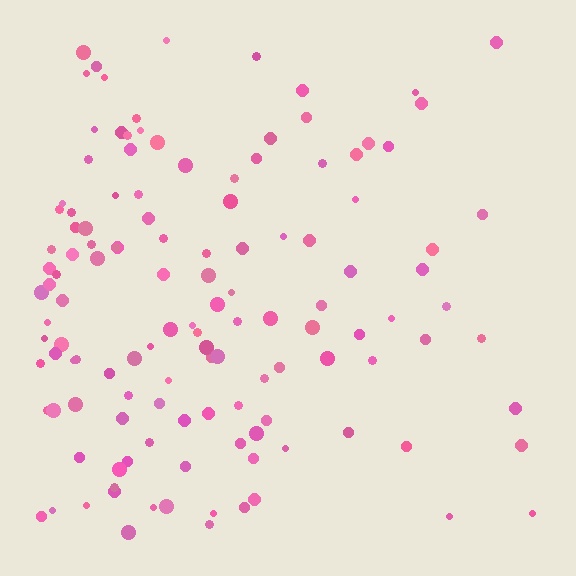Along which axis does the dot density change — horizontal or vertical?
Horizontal.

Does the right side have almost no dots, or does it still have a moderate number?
Still a moderate number, just noticeably fewer than the left.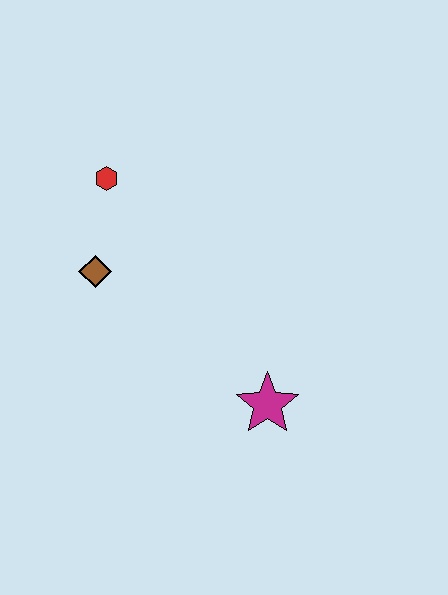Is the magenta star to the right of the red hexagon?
Yes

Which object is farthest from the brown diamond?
The magenta star is farthest from the brown diamond.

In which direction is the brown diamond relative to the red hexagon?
The brown diamond is below the red hexagon.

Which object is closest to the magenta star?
The brown diamond is closest to the magenta star.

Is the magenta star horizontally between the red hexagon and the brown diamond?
No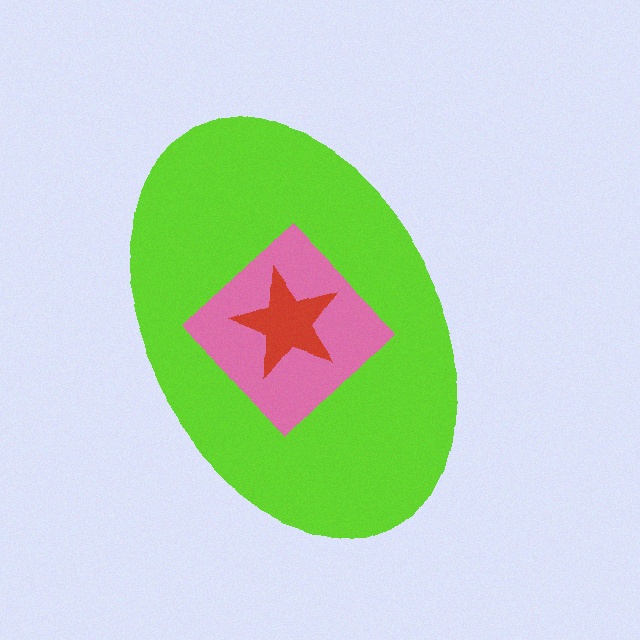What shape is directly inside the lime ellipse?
The pink diamond.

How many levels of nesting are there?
3.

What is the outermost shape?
The lime ellipse.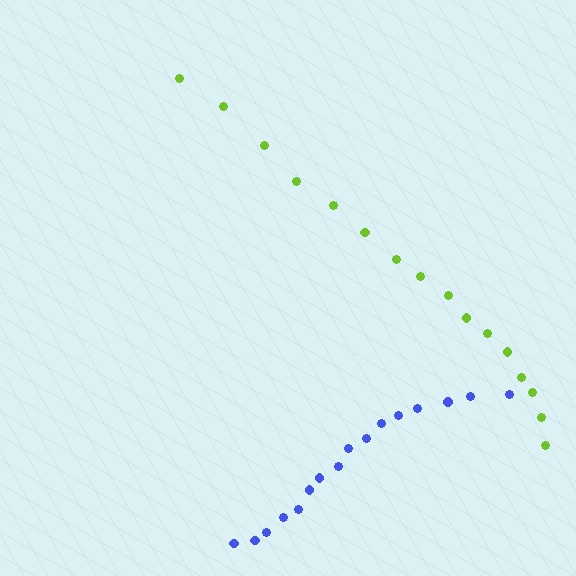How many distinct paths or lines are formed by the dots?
There are 2 distinct paths.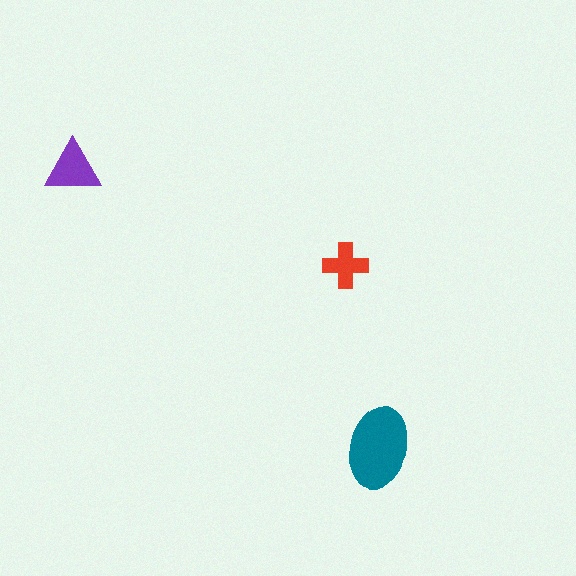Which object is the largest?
The teal ellipse.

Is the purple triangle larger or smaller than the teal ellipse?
Smaller.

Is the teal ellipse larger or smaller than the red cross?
Larger.